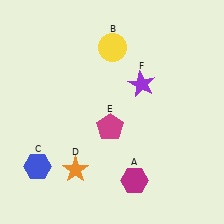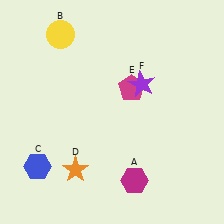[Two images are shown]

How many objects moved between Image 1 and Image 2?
2 objects moved between the two images.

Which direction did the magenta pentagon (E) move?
The magenta pentagon (E) moved up.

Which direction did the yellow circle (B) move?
The yellow circle (B) moved left.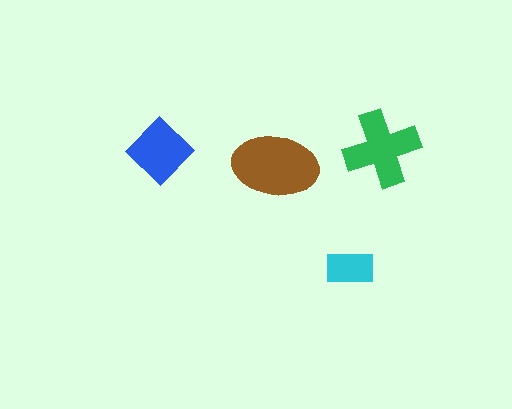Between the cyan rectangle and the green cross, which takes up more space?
The green cross.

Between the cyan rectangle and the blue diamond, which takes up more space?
The blue diamond.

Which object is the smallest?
The cyan rectangle.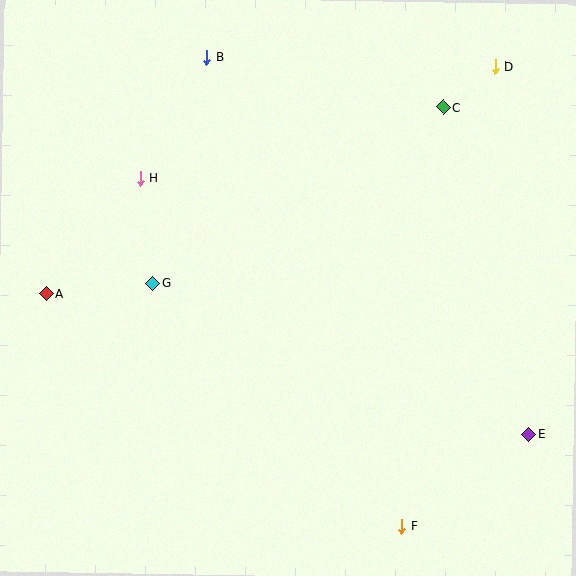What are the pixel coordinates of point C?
Point C is at (443, 107).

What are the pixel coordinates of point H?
Point H is at (140, 178).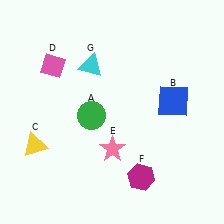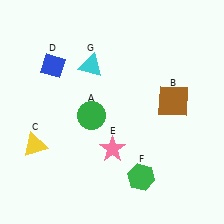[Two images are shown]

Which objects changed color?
B changed from blue to brown. D changed from pink to blue. F changed from magenta to green.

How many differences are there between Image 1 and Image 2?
There are 3 differences between the two images.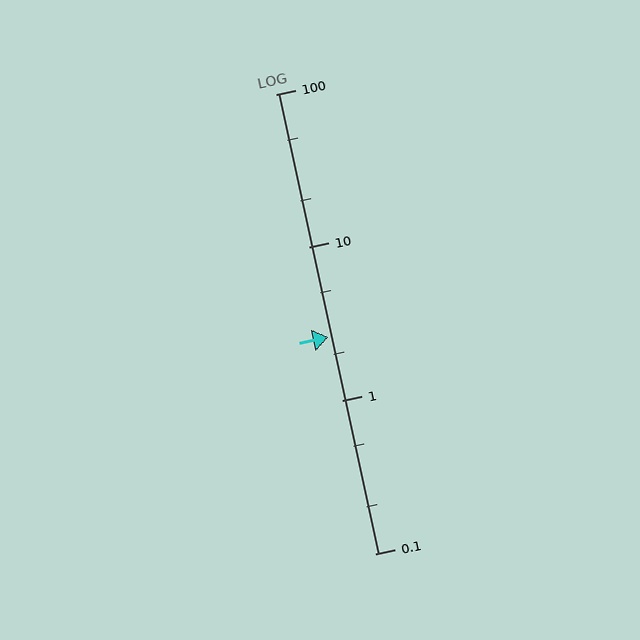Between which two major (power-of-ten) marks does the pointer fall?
The pointer is between 1 and 10.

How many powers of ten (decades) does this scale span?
The scale spans 3 decades, from 0.1 to 100.